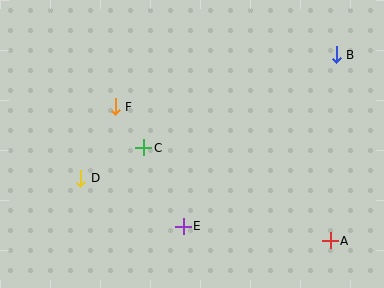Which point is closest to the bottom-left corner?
Point D is closest to the bottom-left corner.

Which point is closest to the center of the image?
Point C at (144, 148) is closest to the center.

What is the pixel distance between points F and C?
The distance between F and C is 50 pixels.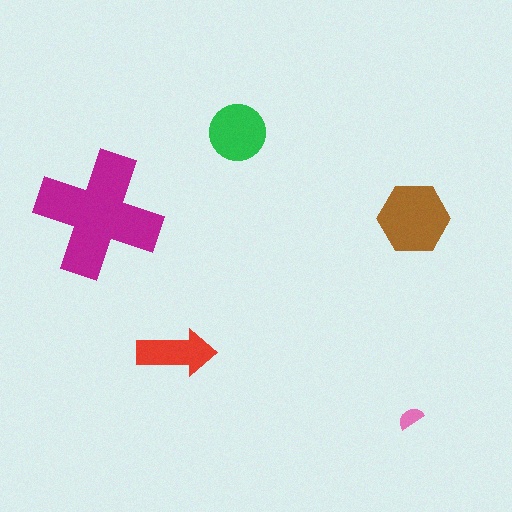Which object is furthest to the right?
The brown hexagon is rightmost.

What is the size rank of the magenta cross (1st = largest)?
1st.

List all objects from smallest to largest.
The pink semicircle, the red arrow, the green circle, the brown hexagon, the magenta cross.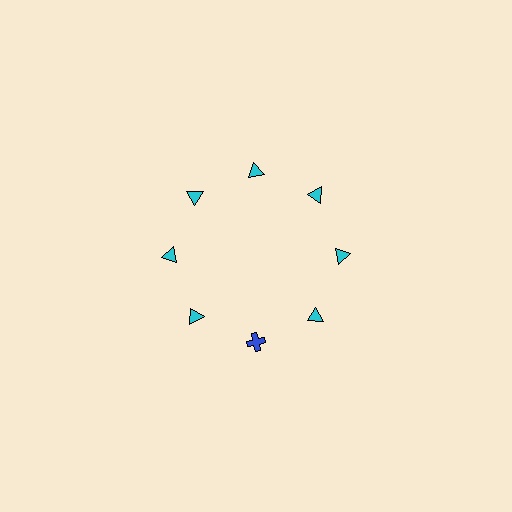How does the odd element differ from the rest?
It differs in both color (blue instead of cyan) and shape (cross instead of triangle).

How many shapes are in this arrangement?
There are 8 shapes arranged in a ring pattern.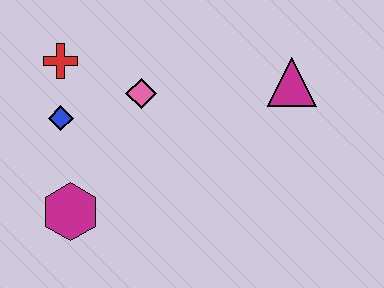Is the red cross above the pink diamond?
Yes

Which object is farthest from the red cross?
The magenta triangle is farthest from the red cross.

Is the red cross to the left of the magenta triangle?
Yes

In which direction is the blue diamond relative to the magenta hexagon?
The blue diamond is above the magenta hexagon.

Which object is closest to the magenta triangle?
The pink diamond is closest to the magenta triangle.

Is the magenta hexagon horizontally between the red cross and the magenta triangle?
Yes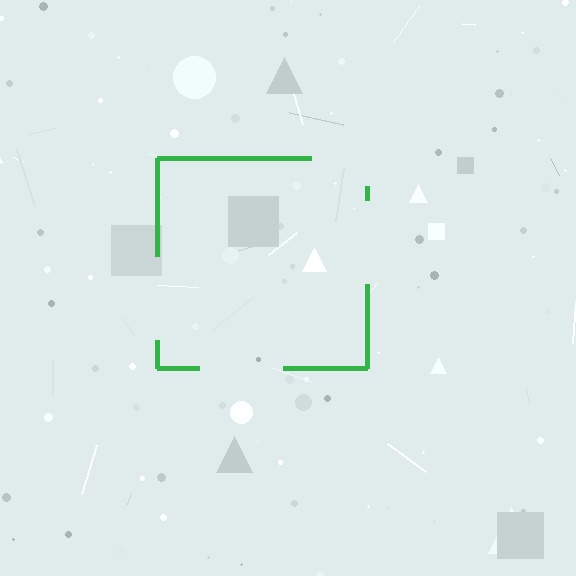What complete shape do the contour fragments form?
The contour fragments form a square.